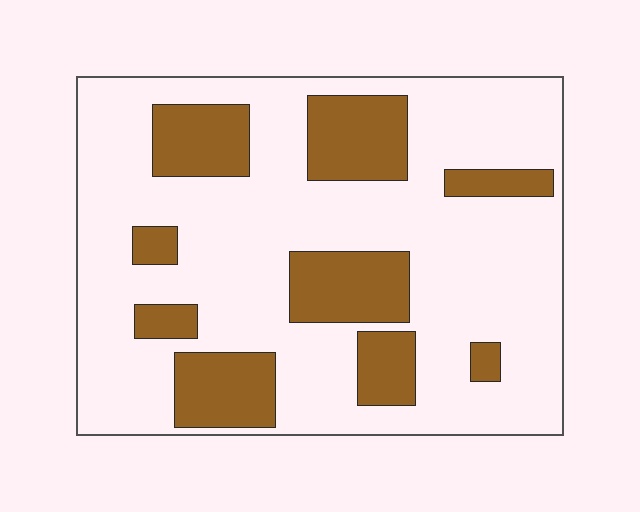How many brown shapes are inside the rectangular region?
9.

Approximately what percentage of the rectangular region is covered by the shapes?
Approximately 25%.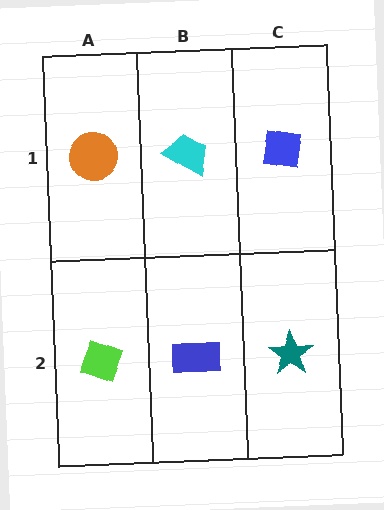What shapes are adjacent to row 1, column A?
A lime diamond (row 2, column A), a cyan trapezoid (row 1, column B).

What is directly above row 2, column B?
A cyan trapezoid.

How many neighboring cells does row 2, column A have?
2.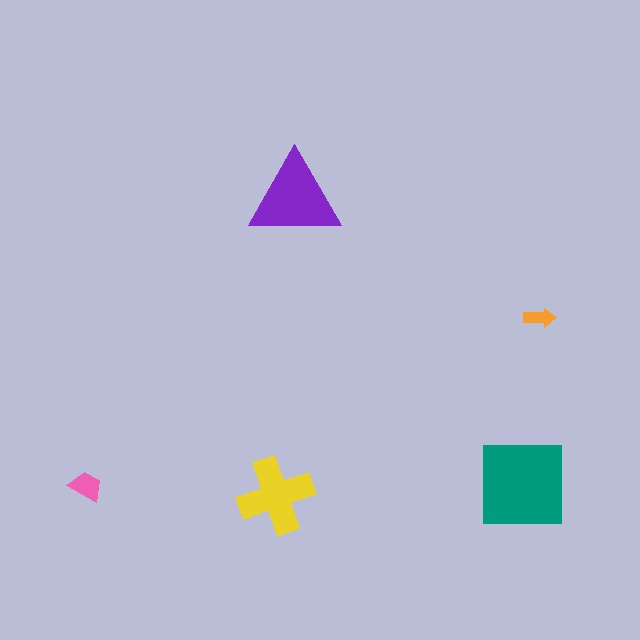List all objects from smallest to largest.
The orange arrow, the pink trapezoid, the yellow cross, the purple triangle, the teal square.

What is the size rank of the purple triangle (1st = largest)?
2nd.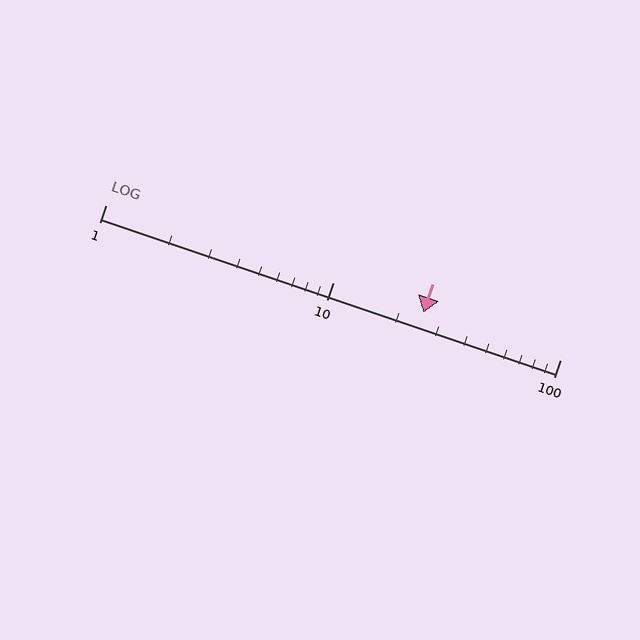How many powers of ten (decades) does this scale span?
The scale spans 2 decades, from 1 to 100.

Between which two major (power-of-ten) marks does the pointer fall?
The pointer is between 10 and 100.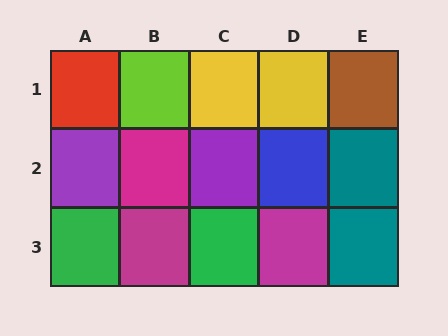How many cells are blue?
1 cell is blue.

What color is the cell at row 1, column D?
Yellow.